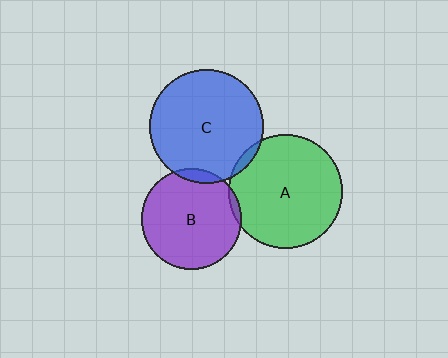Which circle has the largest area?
Circle A (green).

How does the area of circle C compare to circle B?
Approximately 1.3 times.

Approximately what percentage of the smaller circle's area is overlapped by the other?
Approximately 5%.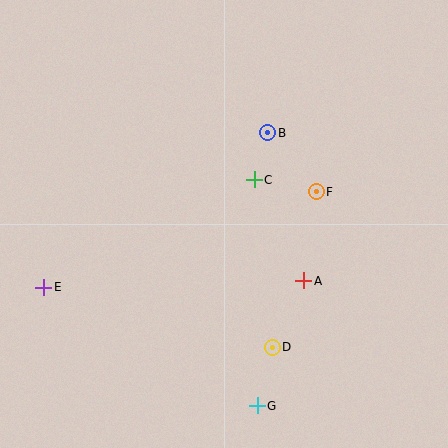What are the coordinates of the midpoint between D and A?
The midpoint between D and A is at (288, 314).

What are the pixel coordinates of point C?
Point C is at (254, 180).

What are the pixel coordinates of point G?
Point G is at (257, 406).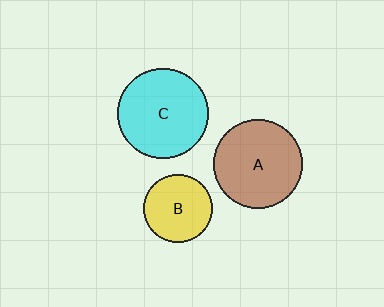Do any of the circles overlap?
No, none of the circles overlap.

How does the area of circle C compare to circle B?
Approximately 1.7 times.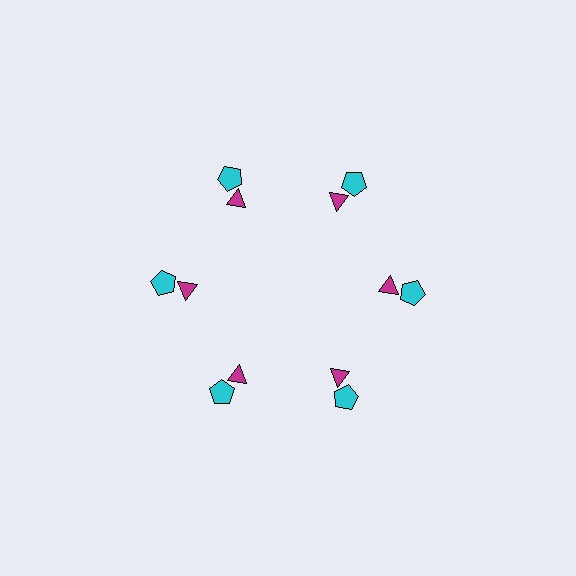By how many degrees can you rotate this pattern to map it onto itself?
The pattern maps onto itself every 60 degrees of rotation.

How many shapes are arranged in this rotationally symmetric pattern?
There are 12 shapes, arranged in 6 groups of 2.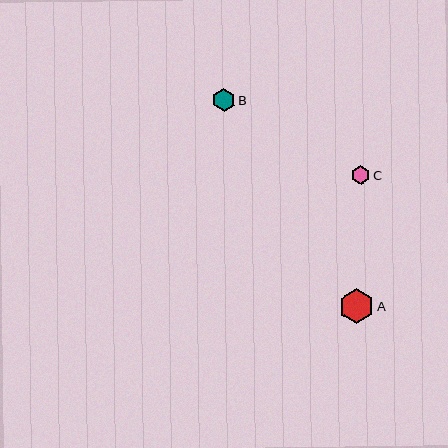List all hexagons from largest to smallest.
From largest to smallest: A, B, C.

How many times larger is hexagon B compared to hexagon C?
Hexagon B is approximately 1.2 times the size of hexagon C.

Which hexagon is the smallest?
Hexagon C is the smallest with a size of approximately 19 pixels.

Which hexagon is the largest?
Hexagon A is the largest with a size of approximately 34 pixels.